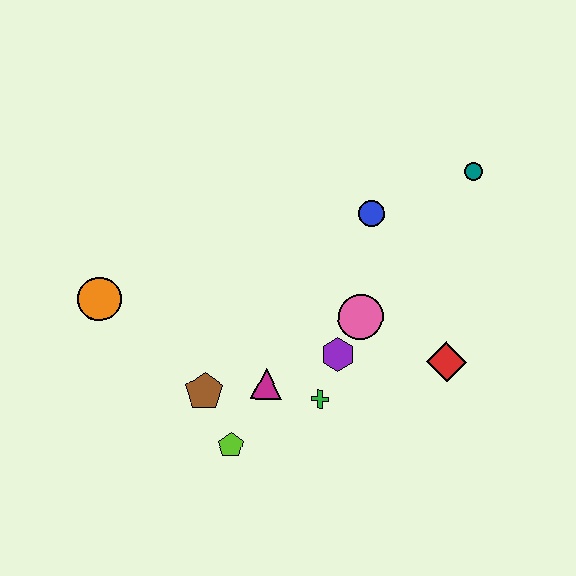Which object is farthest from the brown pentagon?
The teal circle is farthest from the brown pentagon.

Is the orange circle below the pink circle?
No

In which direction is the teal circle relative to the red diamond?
The teal circle is above the red diamond.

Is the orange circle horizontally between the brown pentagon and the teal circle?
No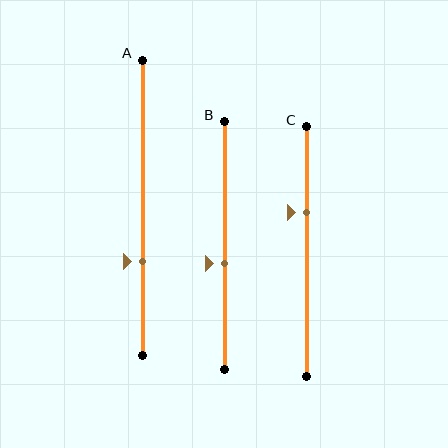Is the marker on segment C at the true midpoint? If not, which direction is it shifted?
No, the marker on segment C is shifted upward by about 16% of the segment length.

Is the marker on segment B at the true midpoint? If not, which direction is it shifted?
No, the marker on segment B is shifted downward by about 7% of the segment length.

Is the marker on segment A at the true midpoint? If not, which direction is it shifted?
No, the marker on segment A is shifted downward by about 18% of the segment length.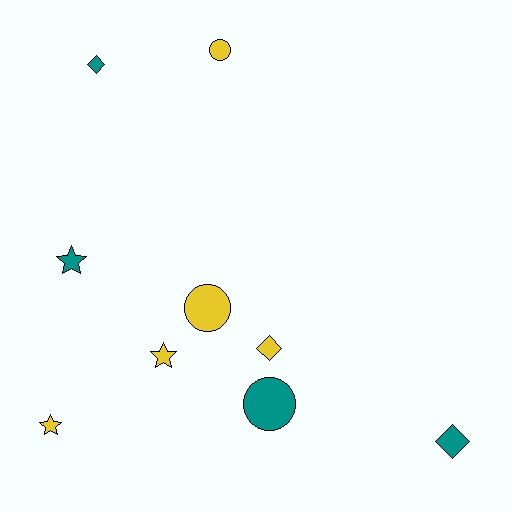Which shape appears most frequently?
Star, with 3 objects.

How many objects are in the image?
There are 9 objects.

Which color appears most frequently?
Yellow, with 5 objects.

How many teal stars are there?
There is 1 teal star.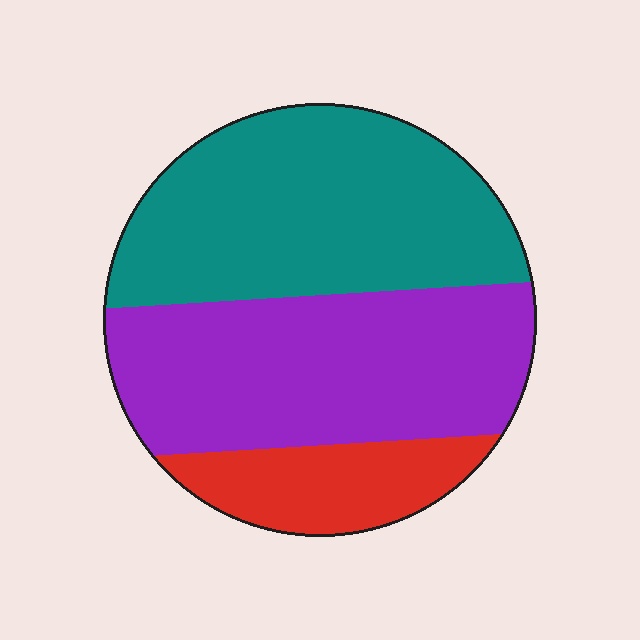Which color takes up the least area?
Red, at roughly 15%.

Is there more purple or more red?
Purple.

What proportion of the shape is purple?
Purple covers 42% of the shape.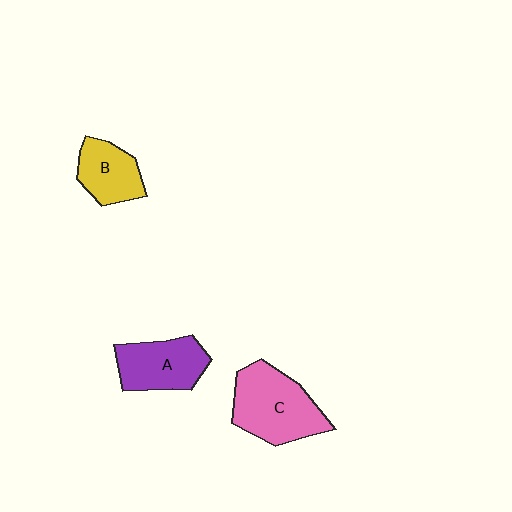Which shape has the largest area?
Shape C (pink).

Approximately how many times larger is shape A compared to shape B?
Approximately 1.3 times.